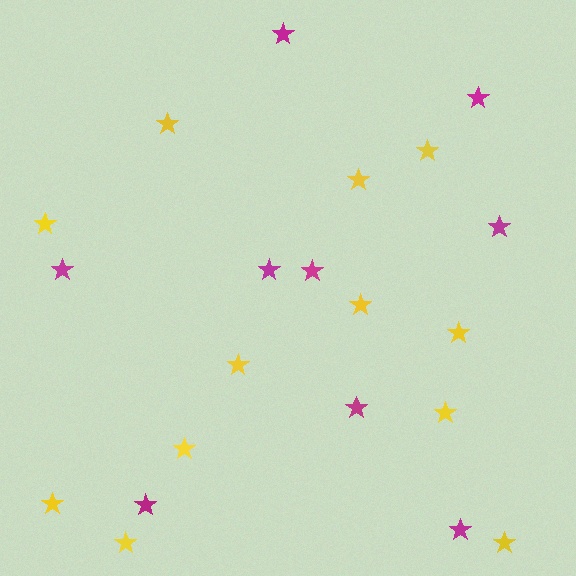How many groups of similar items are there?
There are 2 groups: one group of magenta stars (9) and one group of yellow stars (12).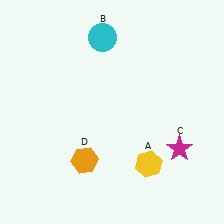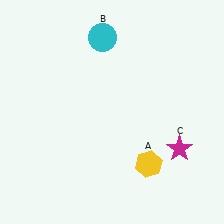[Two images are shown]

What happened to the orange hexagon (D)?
The orange hexagon (D) was removed in Image 2. It was in the bottom-left area of Image 1.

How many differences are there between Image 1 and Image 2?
There is 1 difference between the two images.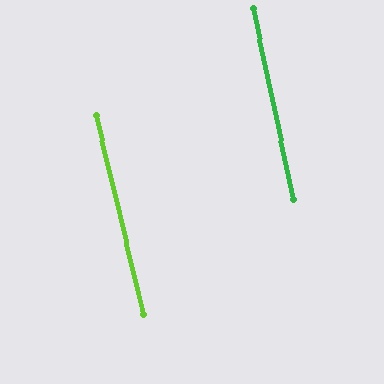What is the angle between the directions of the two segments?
Approximately 1 degree.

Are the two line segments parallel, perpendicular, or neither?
Parallel — their directions differ by only 1.4°.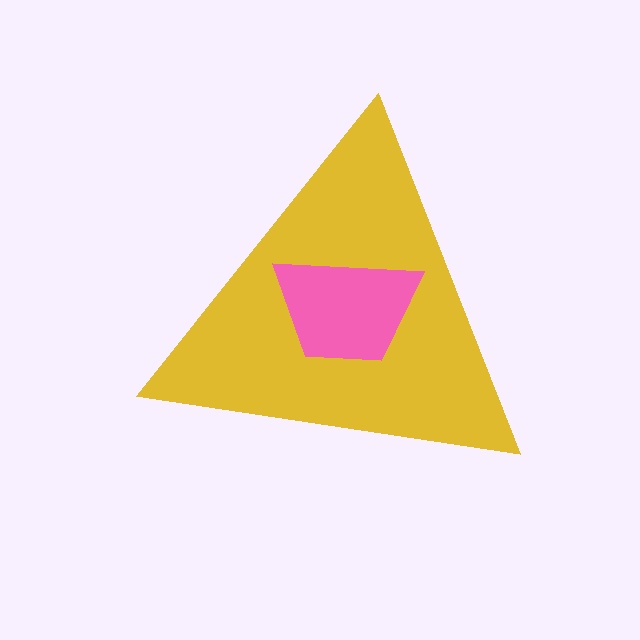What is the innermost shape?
The pink trapezoid.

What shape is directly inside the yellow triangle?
The pink trapezoid.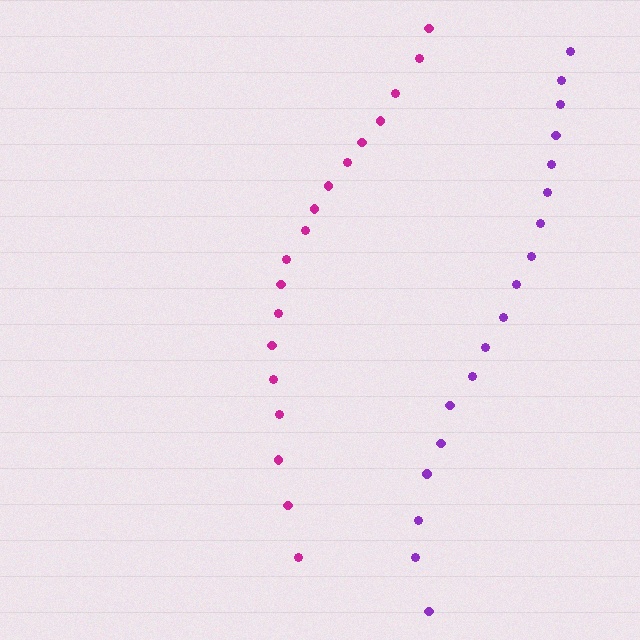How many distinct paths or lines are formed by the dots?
There are 2 distinct paths.